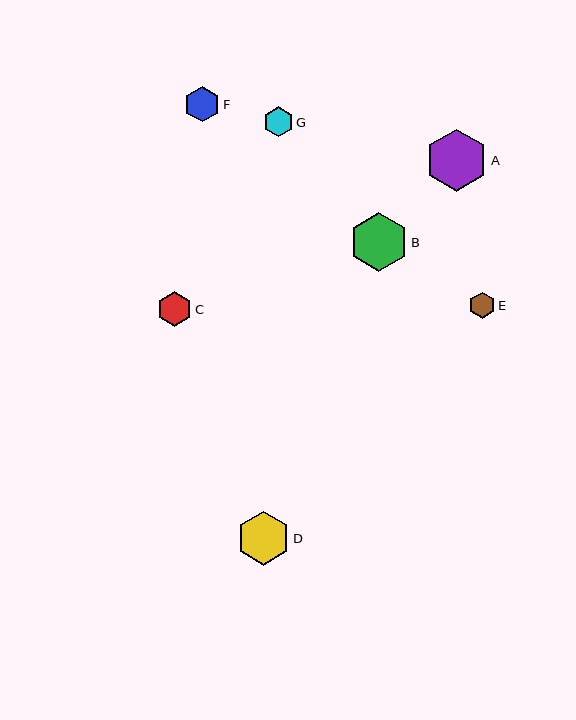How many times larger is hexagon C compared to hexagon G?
Hexagon C is approximately 1.2 times the size of hexagon G.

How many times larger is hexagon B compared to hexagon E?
Hexagon B is approximately 2.2 times the size of hexagon E.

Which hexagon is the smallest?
Hexagon E is the smallest with a size of approximately 26 pixels.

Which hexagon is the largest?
Hexagon A is the largest with a size of approximately 62 pixels.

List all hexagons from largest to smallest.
From largest to smallest: A, B, D, C, F, G, E.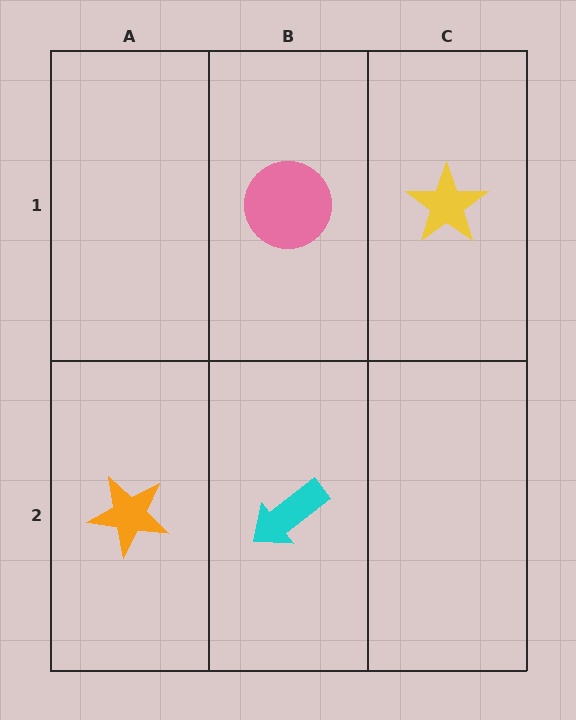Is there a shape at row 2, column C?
No, that cell is empty.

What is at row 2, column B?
A cyan arrow.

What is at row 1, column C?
A yellow star.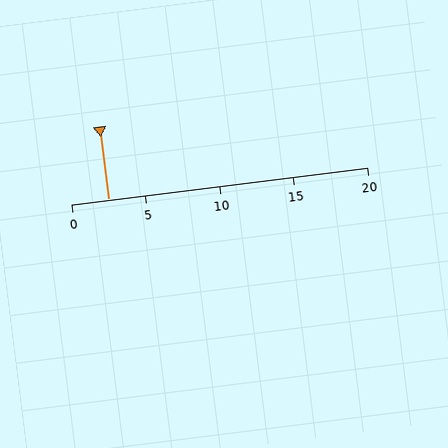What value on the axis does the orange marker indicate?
The marker indicates approximately 2.5.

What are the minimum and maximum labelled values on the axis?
The axis runs from 0 to 20.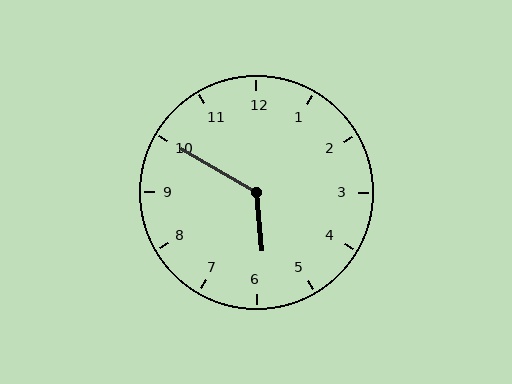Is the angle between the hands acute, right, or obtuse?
It is obtuse.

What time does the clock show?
5:50.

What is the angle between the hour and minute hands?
Approximately 125 degrees.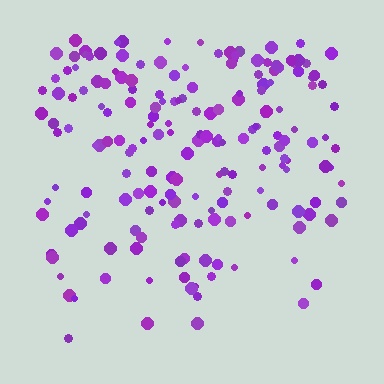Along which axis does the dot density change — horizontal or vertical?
Vertical.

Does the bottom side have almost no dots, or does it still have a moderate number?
Still a moderate number, just noticeably fewer than the top.